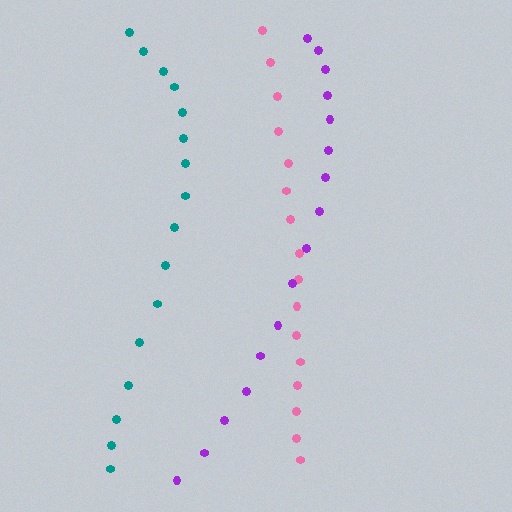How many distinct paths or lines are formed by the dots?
There are 3 distinct paths.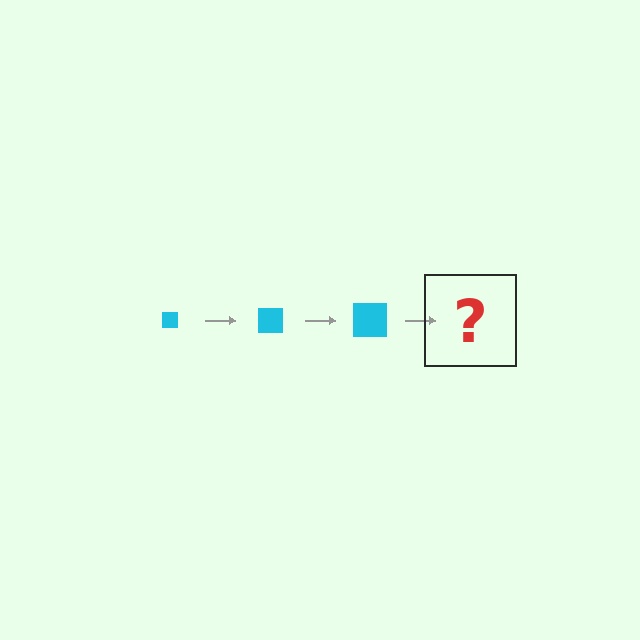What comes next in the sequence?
The next element should be a cyan square, larger than the previous one.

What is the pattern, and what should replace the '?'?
The pattern is that the square gets progressively larger each step. The '?' should be a cyan square, larger than the previous one.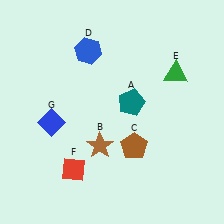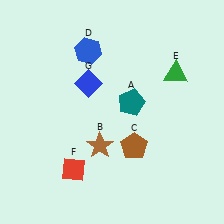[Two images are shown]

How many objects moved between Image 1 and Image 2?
1 object moved between the two images.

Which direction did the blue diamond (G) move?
The blue diamond (G) moved up.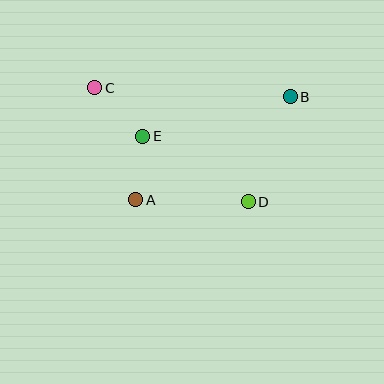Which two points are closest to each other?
Points A and E are closest to each other.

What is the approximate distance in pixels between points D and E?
The distance between D and E is approximately 124 pixels.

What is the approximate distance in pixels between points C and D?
The distance between C and D is approximately 192 pixels.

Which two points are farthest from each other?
Points B and C are farthest from each other.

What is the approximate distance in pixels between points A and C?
The distance between A and C is approximately 119 pixels.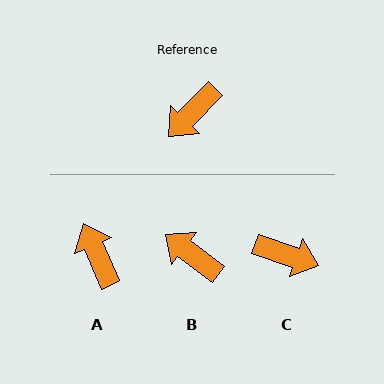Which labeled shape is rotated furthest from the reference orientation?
C, about 116 degrees away.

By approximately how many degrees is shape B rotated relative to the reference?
Approximately 83 degrees clockwise.